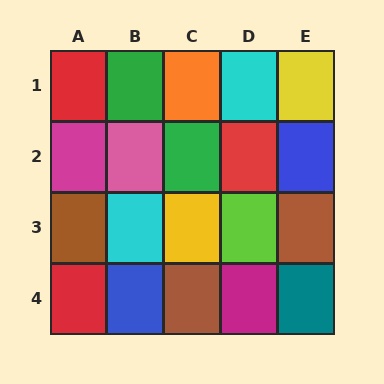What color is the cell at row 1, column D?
Cyan.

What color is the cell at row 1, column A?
Red.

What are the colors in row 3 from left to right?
Brown, cyan, yellow, lime, brown.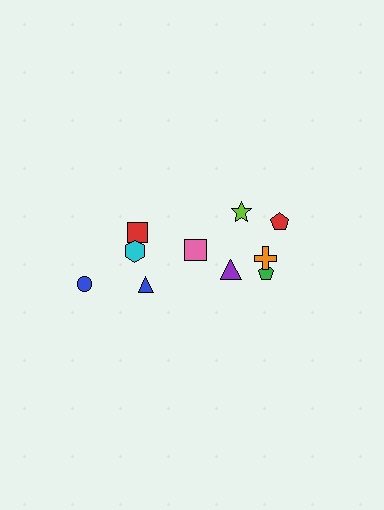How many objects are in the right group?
There are 6 objects.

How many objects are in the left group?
There are 4 objects.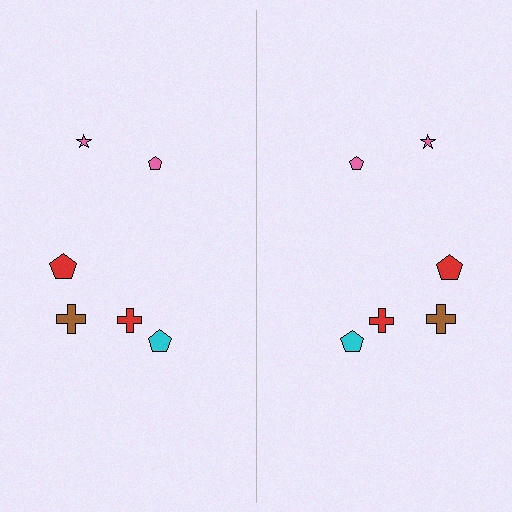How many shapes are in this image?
There are 12 shapes in this image.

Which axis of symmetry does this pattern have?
The pattern has a vertical axis of symmetry running through the center of the image.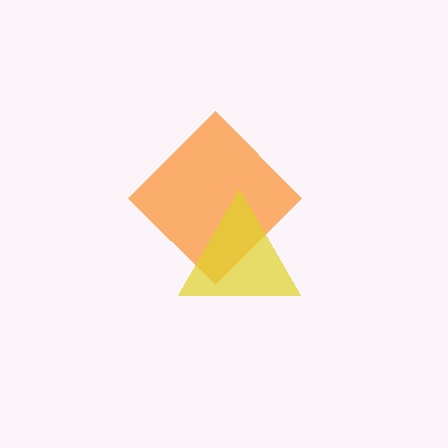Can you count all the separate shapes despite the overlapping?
Yes, there are 2 separate shapes.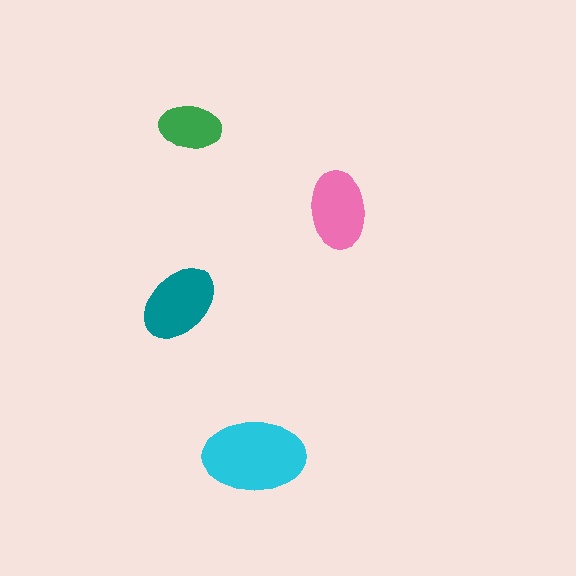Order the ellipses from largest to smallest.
the cyan one, the teal one, the pink one, the green one.